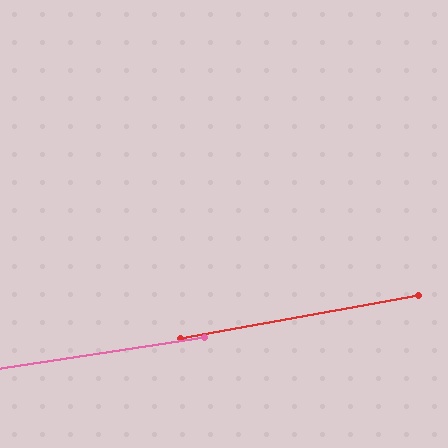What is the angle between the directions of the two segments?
Approximately 1 degree.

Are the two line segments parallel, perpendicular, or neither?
Parallel — their directions differ by only 1.5°.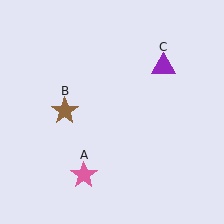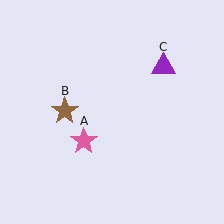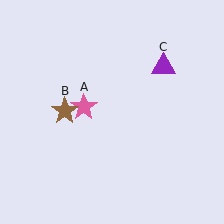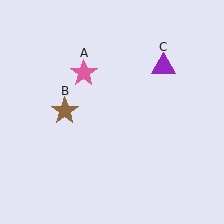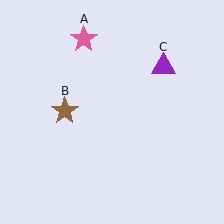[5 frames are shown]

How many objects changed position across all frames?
1 object changed position: pink star (object A).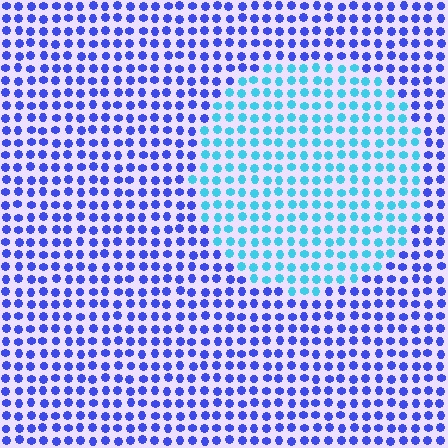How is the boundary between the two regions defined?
The boundary is defined purely by a slight shift in hue (about 46 degrees). Spacing, size, and orientation are identical on both sides.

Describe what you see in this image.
The image is filled with small blue elements in a uniform arrangement. A circle-shaped region is visible where the elements are tinted to a slightly different hue, forming a subtle color boundary.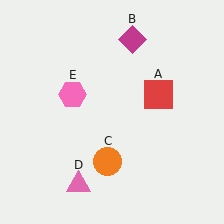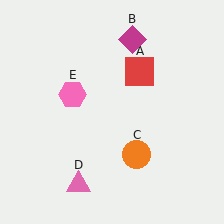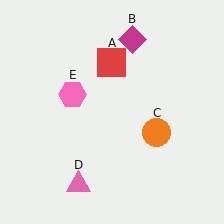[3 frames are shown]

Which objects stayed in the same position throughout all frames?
Magenta diamond (object B) and pink triangle (object D) and pink hexagon (object E) remained stationary.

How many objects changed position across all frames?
2 objects changed position: red square (object A), orange circle (object C).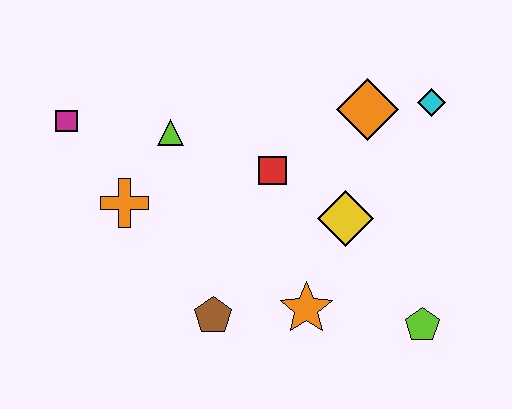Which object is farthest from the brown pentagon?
The cyan diamond is farthest from the brown pentagon.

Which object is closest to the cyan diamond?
The orange diamond is closest to the cyan diamond.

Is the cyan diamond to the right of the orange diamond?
Yes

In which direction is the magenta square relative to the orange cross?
The magenta square is above the orange cross.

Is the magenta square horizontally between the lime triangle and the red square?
No